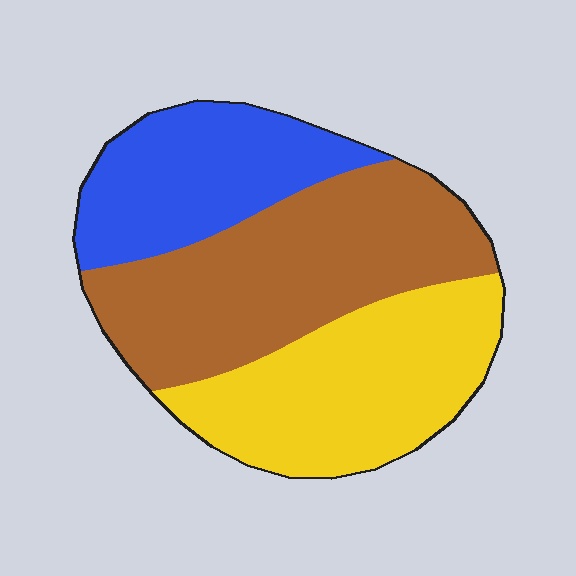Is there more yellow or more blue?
Yellow.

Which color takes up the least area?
Blue, at roughly 25%.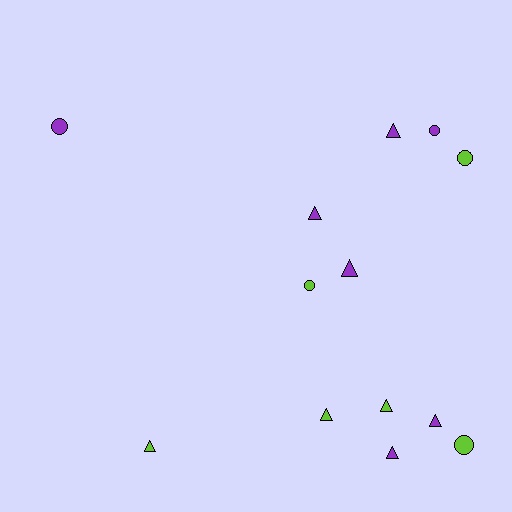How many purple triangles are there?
There are 5 purple triangles.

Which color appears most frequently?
Purple, with 7 objects.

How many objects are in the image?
There are 13 objects.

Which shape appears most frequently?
Triangle, with 8 objects.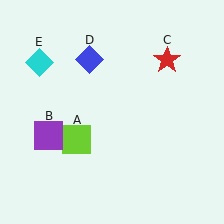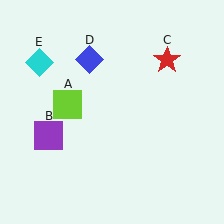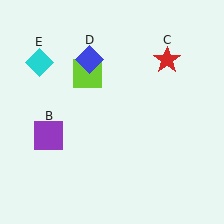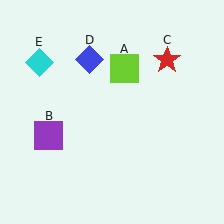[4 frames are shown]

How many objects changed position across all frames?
1 object changed position: lime square (object A).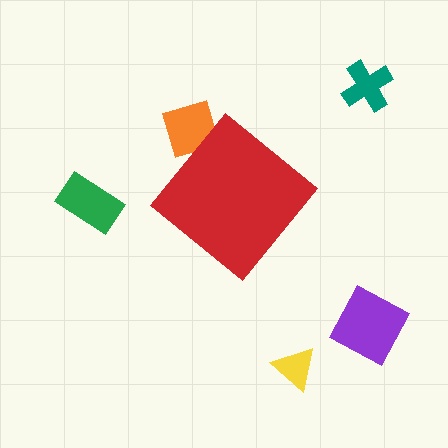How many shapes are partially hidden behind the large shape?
1 shape is partially hidden.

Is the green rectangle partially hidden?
No, the green rectangle is fully visible.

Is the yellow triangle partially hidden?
No, the yellow triangle is fully visible.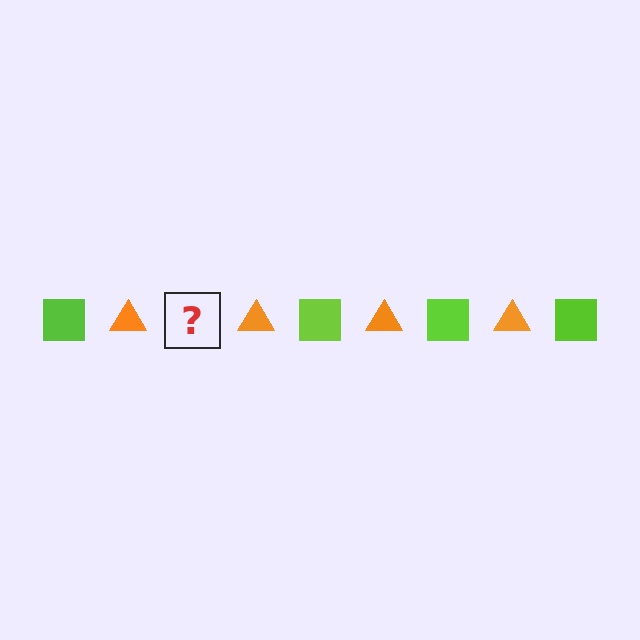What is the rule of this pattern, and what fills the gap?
The rule is that the pattern alternates between lime square and orange triangle. The gap should be filled with a lime square.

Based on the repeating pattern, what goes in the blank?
The blank should be a lime square.